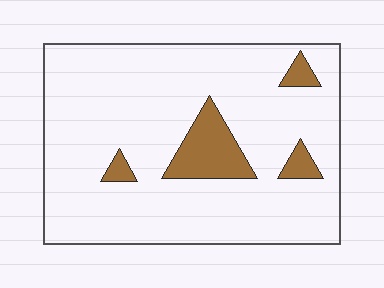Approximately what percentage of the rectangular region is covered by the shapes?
Approximately 10%.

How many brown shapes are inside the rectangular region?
4.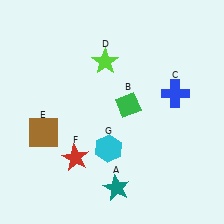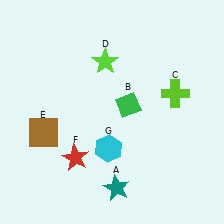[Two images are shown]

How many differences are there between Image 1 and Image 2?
There is 1 difference between the two images.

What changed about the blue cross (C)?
In Image 1, C is blue. In Image 2, it changed to lime.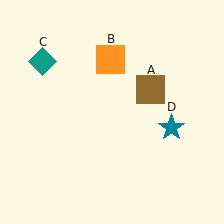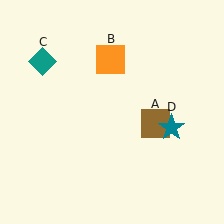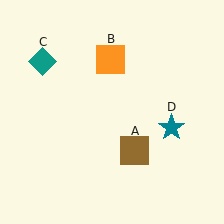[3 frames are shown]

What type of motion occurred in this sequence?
The brown square (object A) rotated clockwise around the center of the scene.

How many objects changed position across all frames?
1 object changed position: brown square (object A).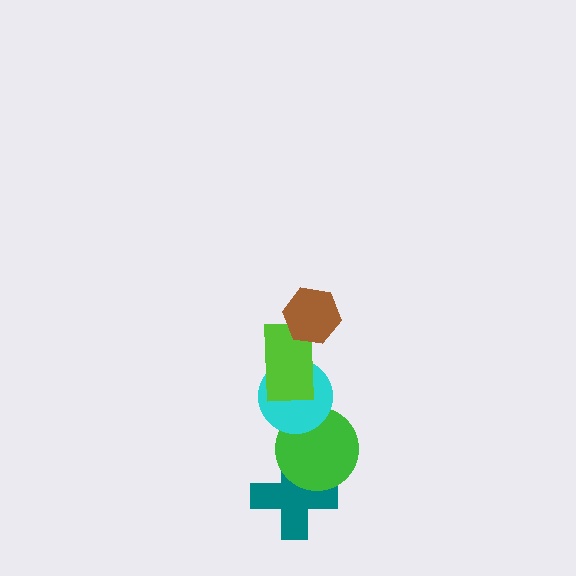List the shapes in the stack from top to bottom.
From top to bottom: the brown hexagon, the lime rectangle, the cyan circle, the green circle, the teal cross.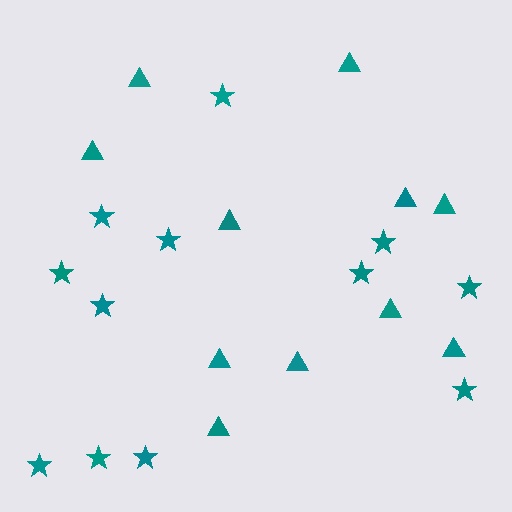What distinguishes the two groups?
There are 2 groups: one group of stars (12) and one group of triangles (11).